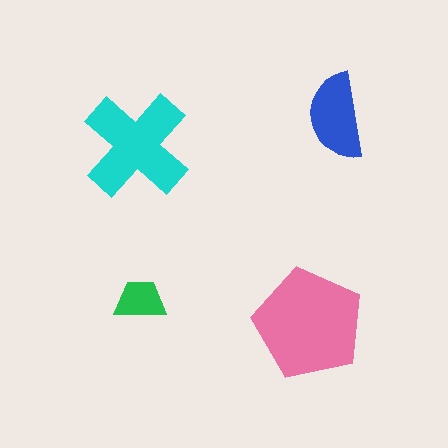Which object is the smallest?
The green trapezoid.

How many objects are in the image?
There are 4 objects in the image.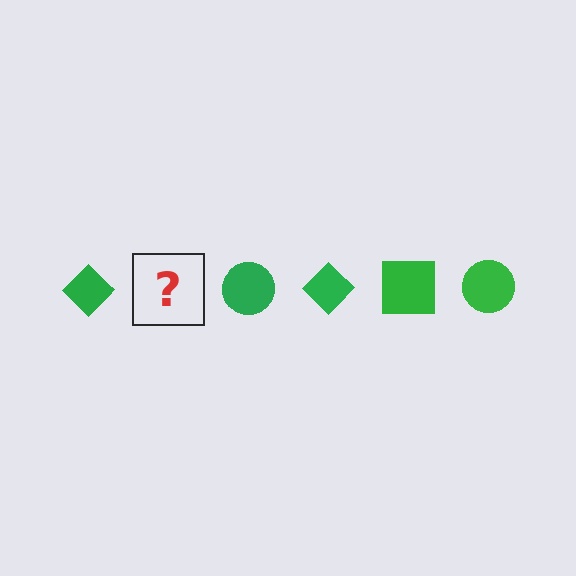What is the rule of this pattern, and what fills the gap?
The rule is that the pattern cycles through diamond, square, circle shapes in green. The gap should be filled with a green square.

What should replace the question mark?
The question mark should be replaced with a green square.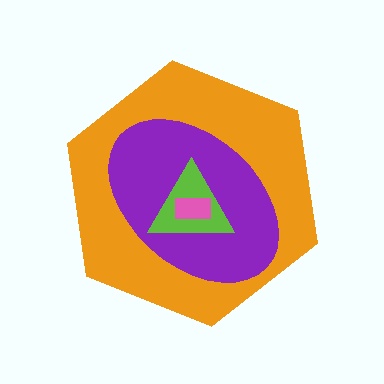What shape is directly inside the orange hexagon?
The purple ellipse.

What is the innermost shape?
The pink rectangle.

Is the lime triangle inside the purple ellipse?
Yes.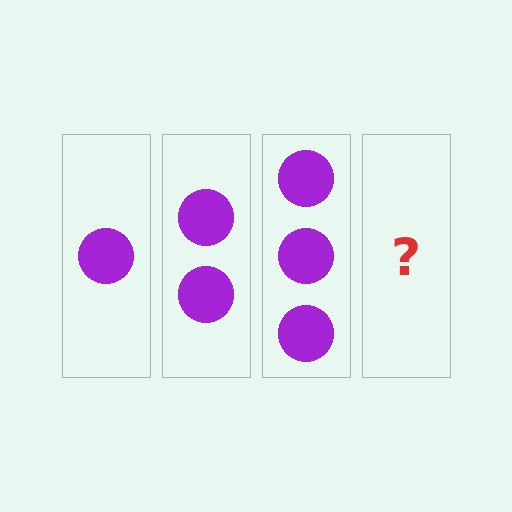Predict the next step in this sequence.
The next step is 4 circles.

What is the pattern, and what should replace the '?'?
The pattern is that each step adds one more circle. The '?' should be 4 circles.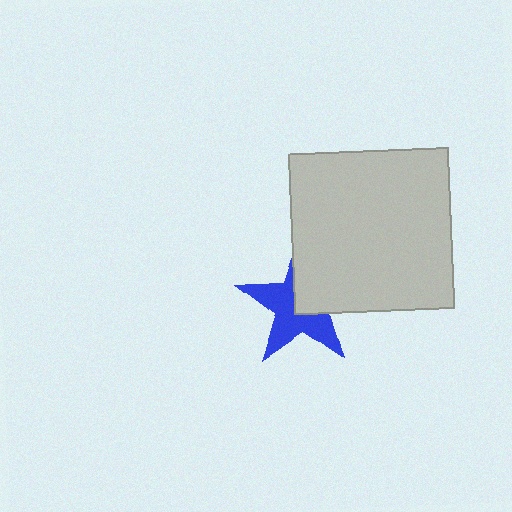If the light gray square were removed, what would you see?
You would see the complete blue star.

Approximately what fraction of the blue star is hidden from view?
Roughly 43% of the blue star is hidden behind the light gray square.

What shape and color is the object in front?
The object in front is a light gray square.